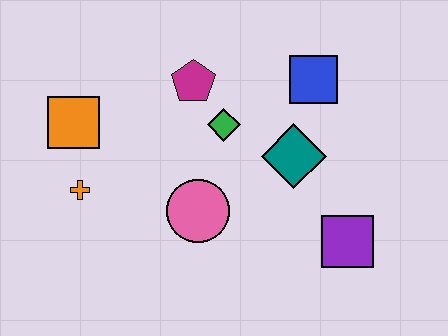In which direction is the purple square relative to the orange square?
The purple square is to the right of the orange square.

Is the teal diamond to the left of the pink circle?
No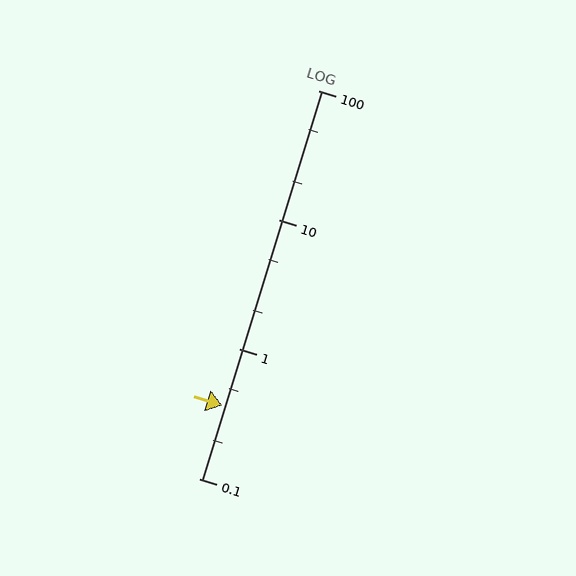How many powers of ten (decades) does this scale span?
The scale spans 3 decades, from 0.1 to 100.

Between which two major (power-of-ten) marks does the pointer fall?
The pointer is between 0.1 and 1.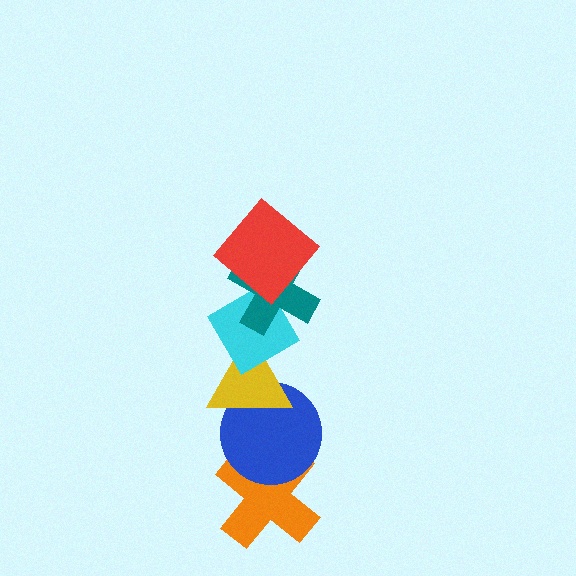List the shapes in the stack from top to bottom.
From top to bottom: the red diamond, the teal cross, the cyan diamond, the yellow triangle, the blue circle, the orange cross.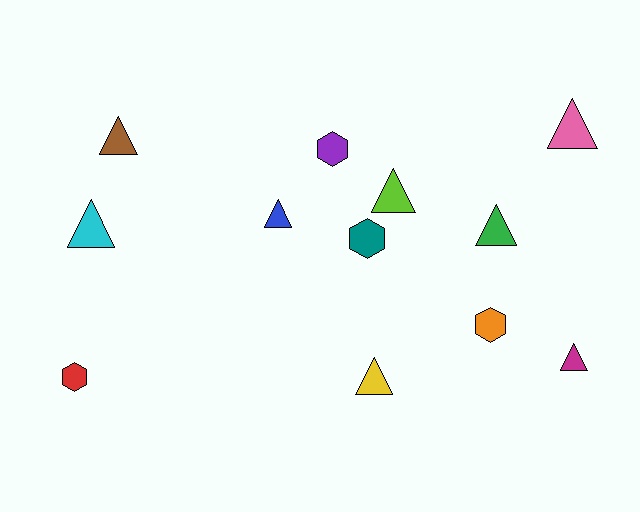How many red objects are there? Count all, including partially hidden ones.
There is 1 red object.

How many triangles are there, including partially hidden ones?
There are 8 triangles.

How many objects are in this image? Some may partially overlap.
There are 12 objects.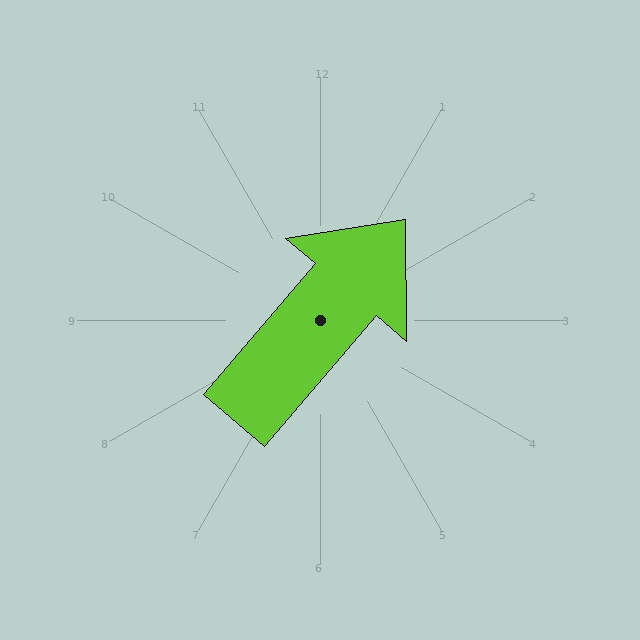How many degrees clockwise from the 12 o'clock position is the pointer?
Approximately 40 degrees.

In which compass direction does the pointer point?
Northeast.